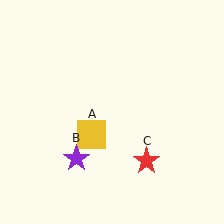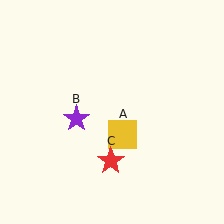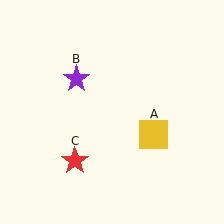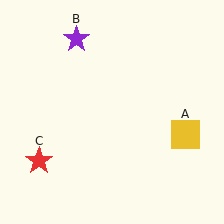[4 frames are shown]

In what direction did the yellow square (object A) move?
The yellow square (object A) moved right.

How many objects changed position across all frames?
3 objects changed position: yellow square (object A), purple star (object B), red star (object C).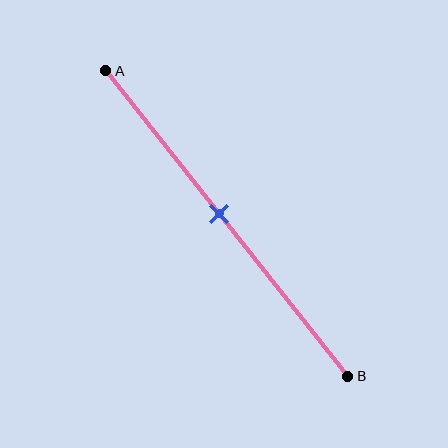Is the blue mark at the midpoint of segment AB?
No, the mark is at about 45% from A, not at the 50% midpoint.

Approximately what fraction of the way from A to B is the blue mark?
The blue mark is approximately 45% of the way from A to B.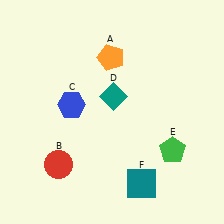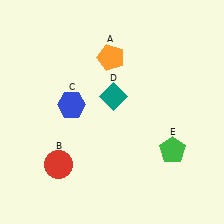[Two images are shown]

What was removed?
The teal square (F) was removed in Image 2.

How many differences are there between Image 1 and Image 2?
There is 1 difference between the two images.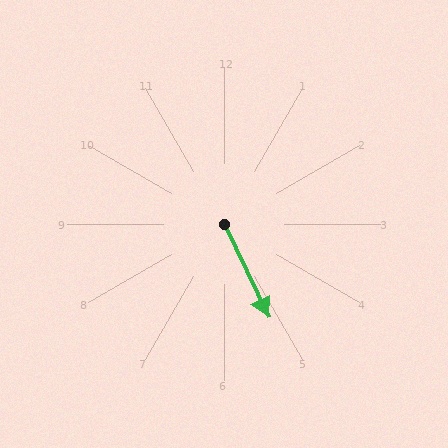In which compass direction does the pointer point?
Southeast.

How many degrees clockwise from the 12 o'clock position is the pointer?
Approximately 155 degrees.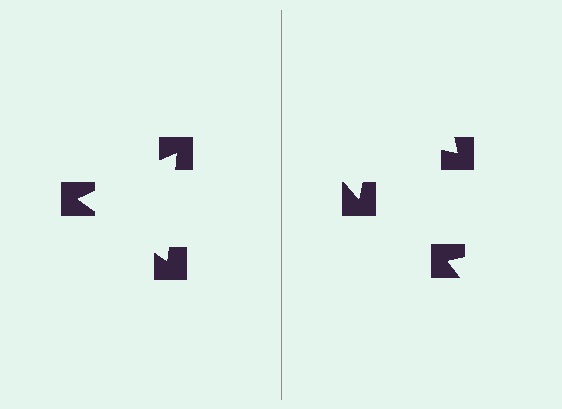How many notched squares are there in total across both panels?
6 — 3 on each side.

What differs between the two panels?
The notched squares are positioned identically on both sides; only the wedge orientations differ. On the left they align to a triangle; on the right they are misaligned.